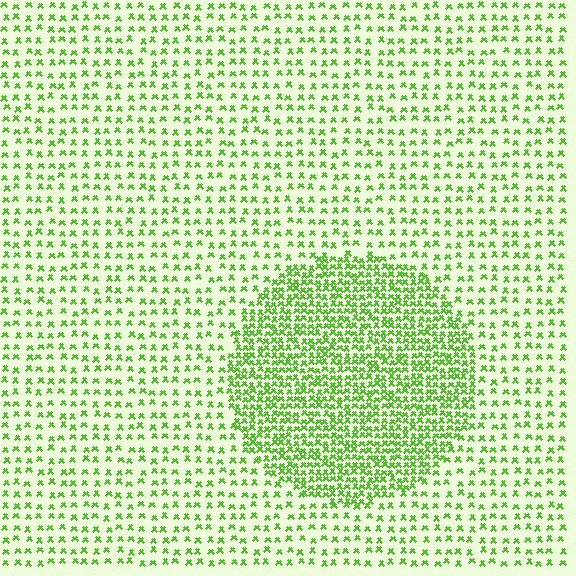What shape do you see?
I see a circle.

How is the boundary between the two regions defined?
The boundary is defined by a change in element density (approximately 2.4x ratio). All elements are the same color, size, and shape.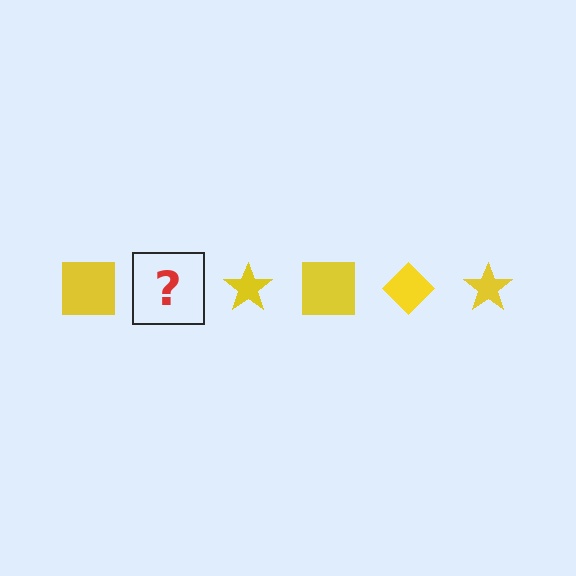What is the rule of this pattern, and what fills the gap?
The rule is that the pattern cycles through square, diamond, star shapes in yellow. The gap should be filled with a yellow diamond.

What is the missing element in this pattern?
The missing element is a yellow diamond.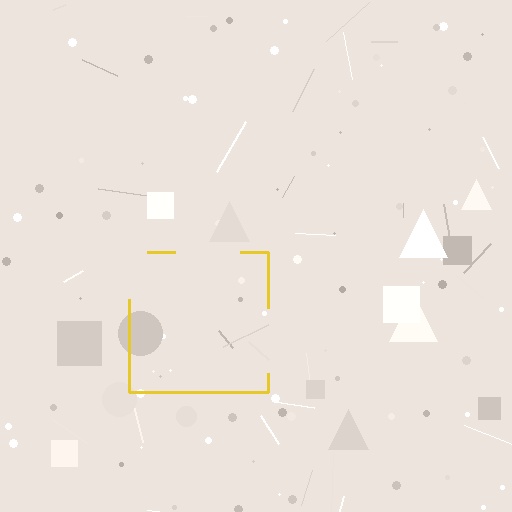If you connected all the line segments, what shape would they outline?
They would outline a square.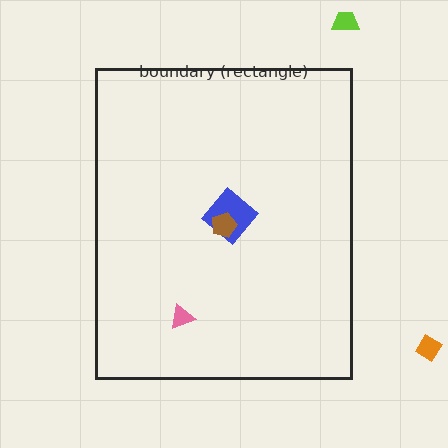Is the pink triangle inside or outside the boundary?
Inside.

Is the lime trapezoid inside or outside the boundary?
Outside.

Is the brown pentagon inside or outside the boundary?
Inside.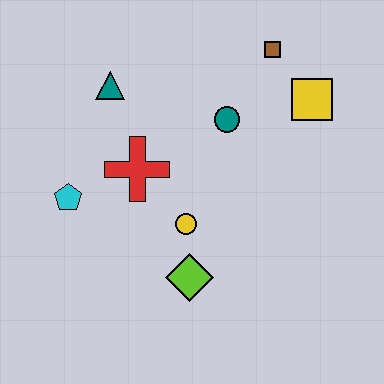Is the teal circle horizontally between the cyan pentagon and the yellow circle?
No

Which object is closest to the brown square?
The yellow square is closest to the brown square.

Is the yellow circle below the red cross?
Yes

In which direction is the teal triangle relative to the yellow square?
The teal triangle is to the left of the yellow square.